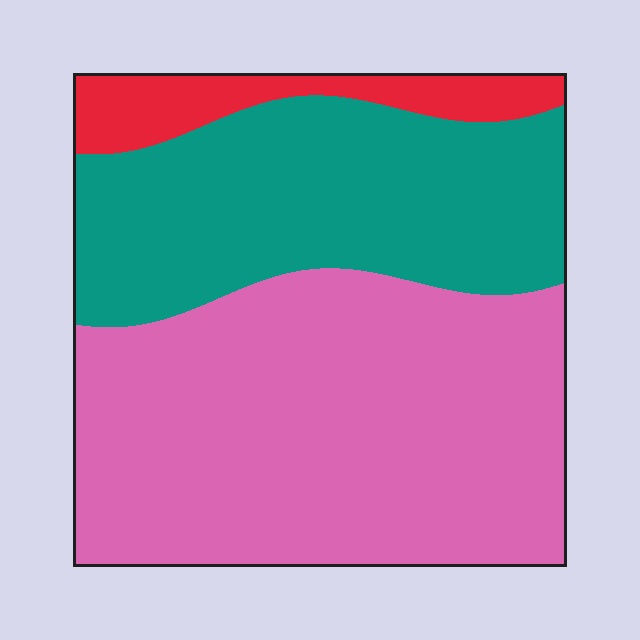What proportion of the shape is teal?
Teal takes up between a quarter and a half of the shape.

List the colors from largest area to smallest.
From largest to smallest: pink, teal, red.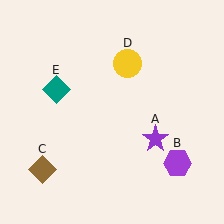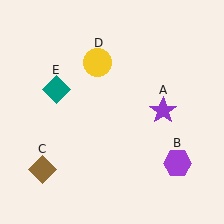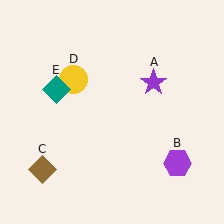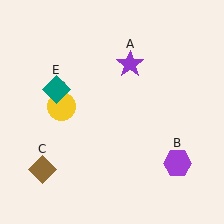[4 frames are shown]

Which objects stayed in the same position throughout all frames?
Purple hexagon (object B) and brown diamond (object C) and teal diamond (object E) remained stationary.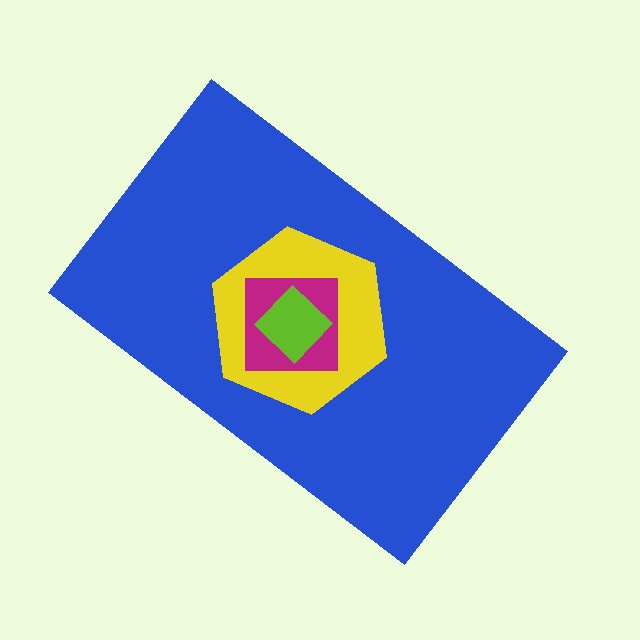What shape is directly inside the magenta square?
The lime diamond.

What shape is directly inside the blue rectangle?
The yellow hexagon.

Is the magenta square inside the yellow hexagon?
Yes.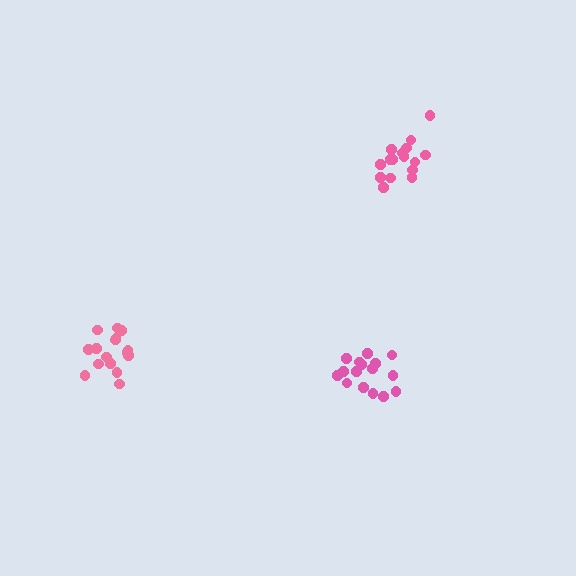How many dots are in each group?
Group 1: 16 dots, Group 2: 16 dots, Group 3: 16 dots (48 total).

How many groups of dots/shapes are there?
There are 3 groups.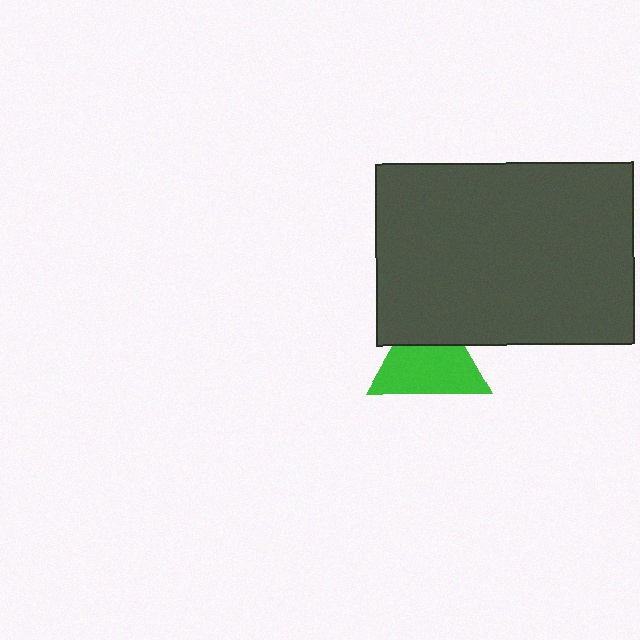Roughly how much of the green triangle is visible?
Most of it is visible (roughly 68%).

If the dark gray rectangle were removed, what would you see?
You would see the complete green triangle.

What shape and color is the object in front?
The object in front is a dark gray rectangle.